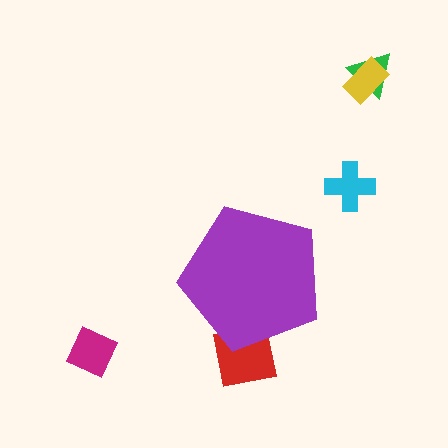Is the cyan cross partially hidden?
No, the cyan cross is fully visible.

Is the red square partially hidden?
Yes, the red square is partially hidden behind the purple pentagon.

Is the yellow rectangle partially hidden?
No, the yellow rectangle is fully visible.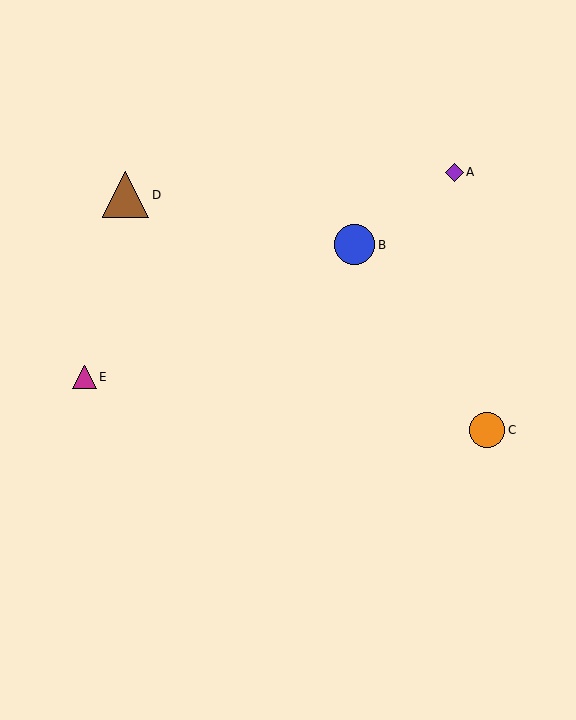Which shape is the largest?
The brown triangle (labeled D) is the largest.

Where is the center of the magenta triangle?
The center of the magenta triangle is at (84, 377).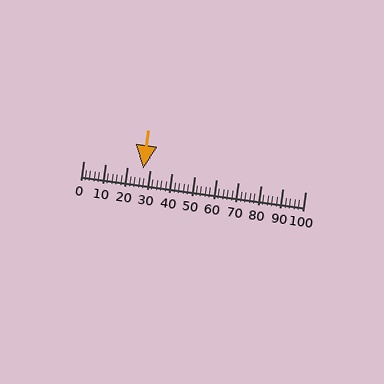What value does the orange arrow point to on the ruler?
The orange arrow points to approximately 27.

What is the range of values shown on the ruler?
The ruler shows values from 0 to 100.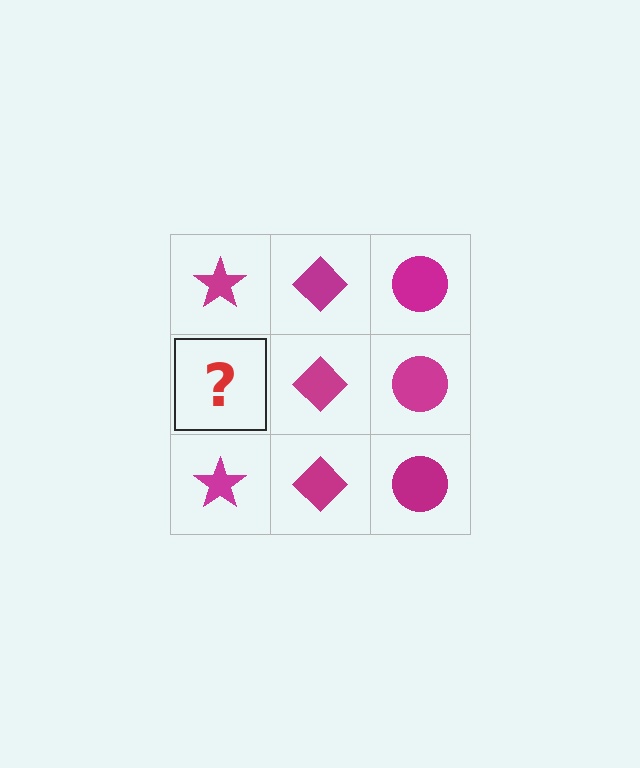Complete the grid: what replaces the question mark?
The question mark should be replaced with a magenta star.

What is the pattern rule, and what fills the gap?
The rule is that each column has a consistent shape. The gap should be filled with a magenta star.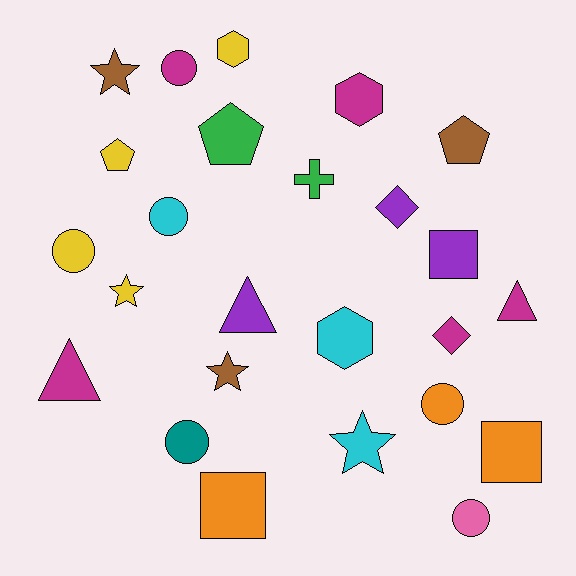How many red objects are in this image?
There are no red objects.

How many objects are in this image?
There are 25 objects.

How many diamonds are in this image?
There are 2 diamonds.